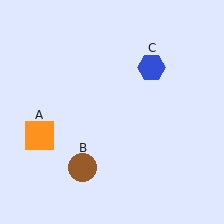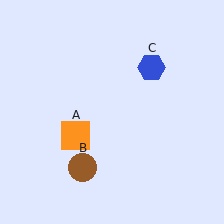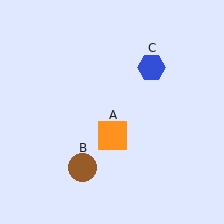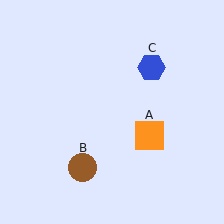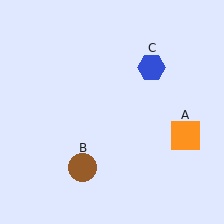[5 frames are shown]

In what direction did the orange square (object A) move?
The orange square (object A) moved right.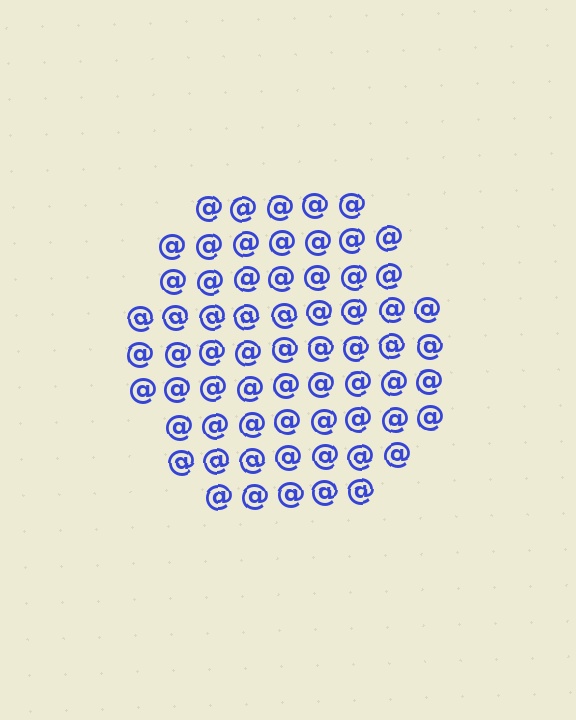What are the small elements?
The small elements are at signs.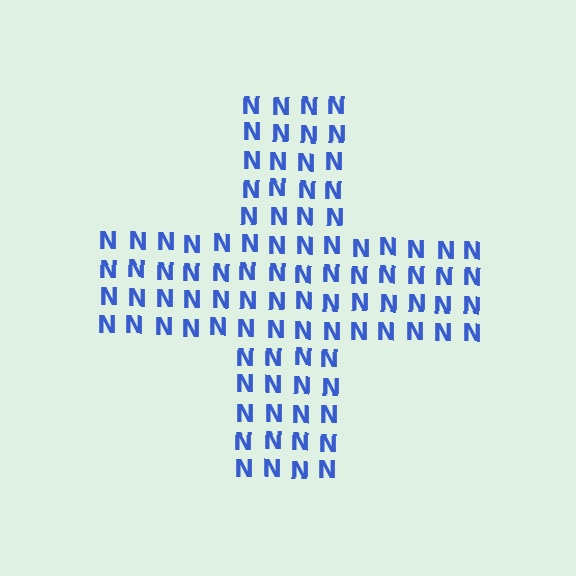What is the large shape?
The large shape is a cross.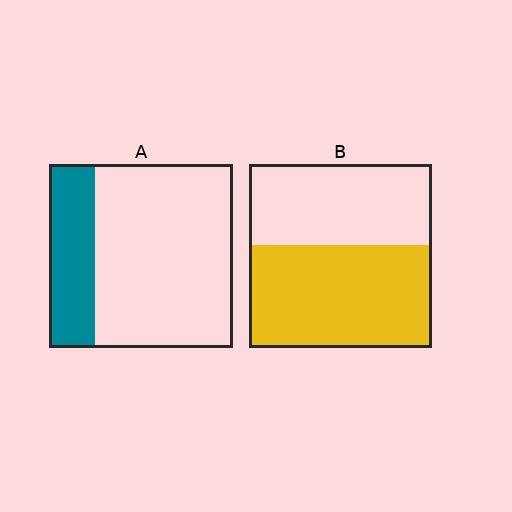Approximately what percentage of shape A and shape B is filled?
A is approximately 25% and B is approximately 55%.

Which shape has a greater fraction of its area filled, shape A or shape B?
Shape B.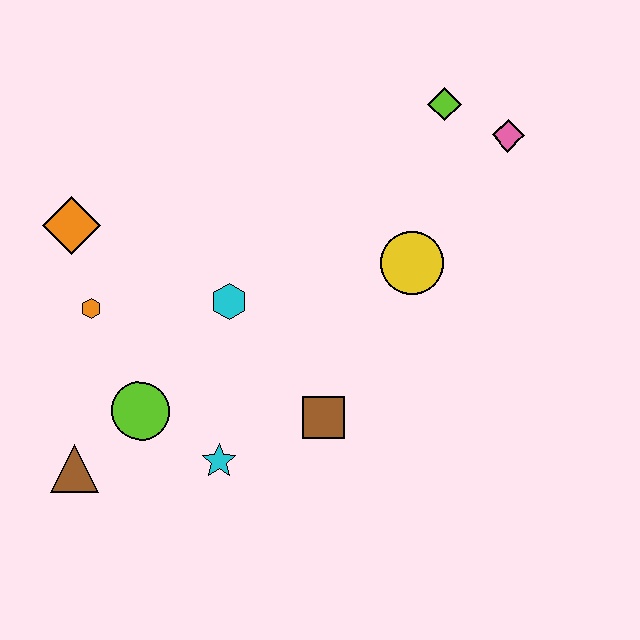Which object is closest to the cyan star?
The lime circle is closest to the cyan star.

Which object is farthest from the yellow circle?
The brown triangle is farthest from the yellow circle.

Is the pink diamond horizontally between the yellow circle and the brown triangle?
No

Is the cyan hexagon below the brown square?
No